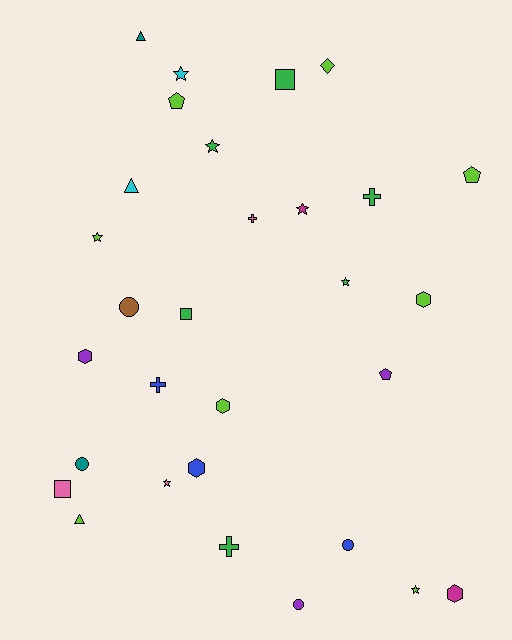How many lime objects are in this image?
There are 8 lime objects.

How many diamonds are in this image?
There is 1 diamond.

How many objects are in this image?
There are 30 objects.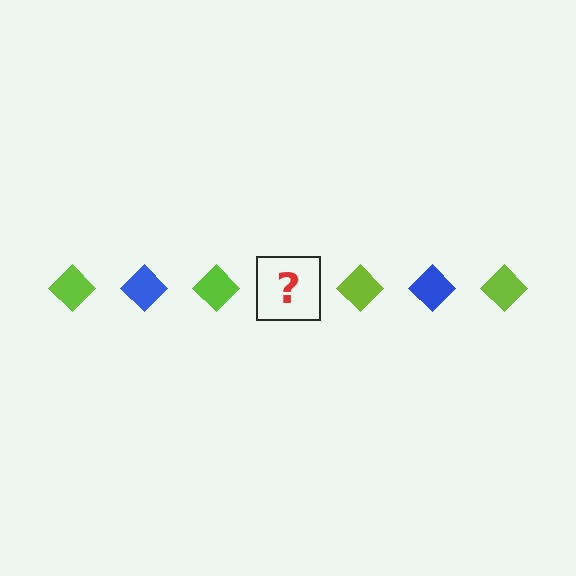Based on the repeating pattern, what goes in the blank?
The blank should be a blue diamond.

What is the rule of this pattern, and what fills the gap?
The rule is that the pattern cycles through lime, blue diamonds. The gap should be filled with a blue diamond.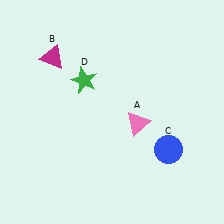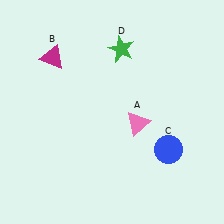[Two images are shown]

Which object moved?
The green star (D) moved right.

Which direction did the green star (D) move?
The green star (D) moved right.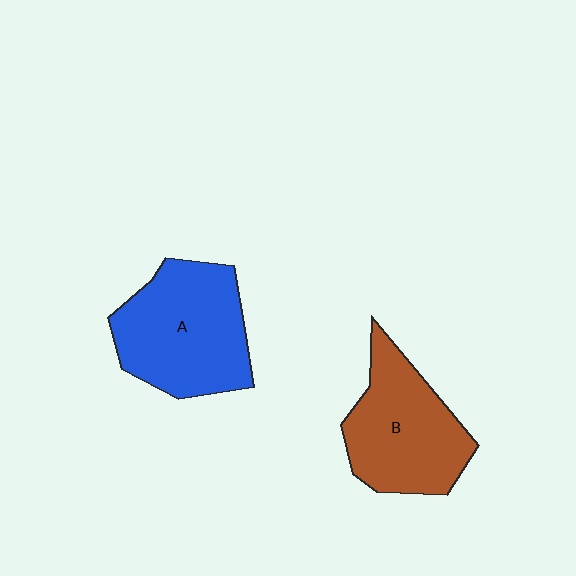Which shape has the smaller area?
Shape B (brown).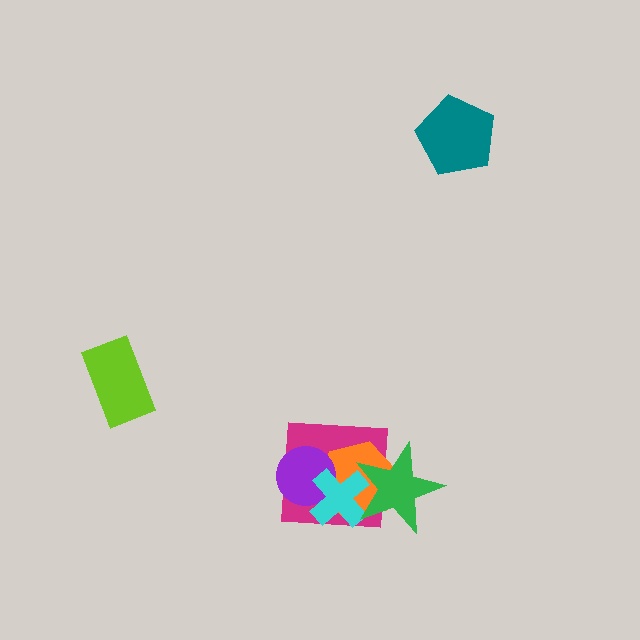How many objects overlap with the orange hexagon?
4 objects overlap with the orange hexagon.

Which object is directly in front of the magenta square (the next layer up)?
The orange hexagon is directly in front of the magenta square.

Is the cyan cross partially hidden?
Yes, it is partially covered by another shape.